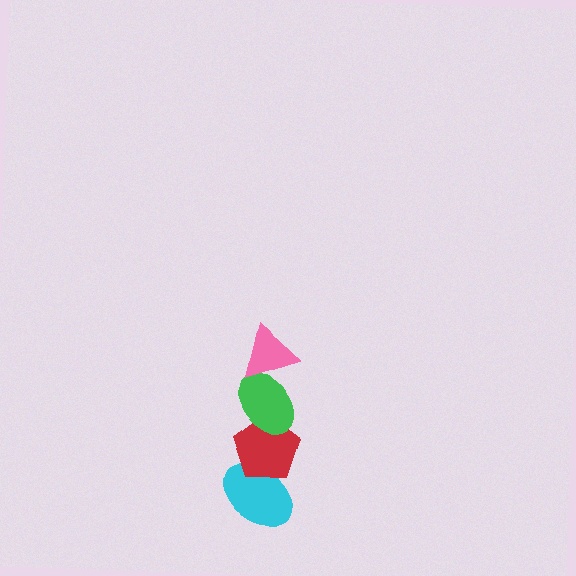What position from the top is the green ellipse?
The green ellipse is 2nd from the top.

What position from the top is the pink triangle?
The pink triangle is 1st from the top.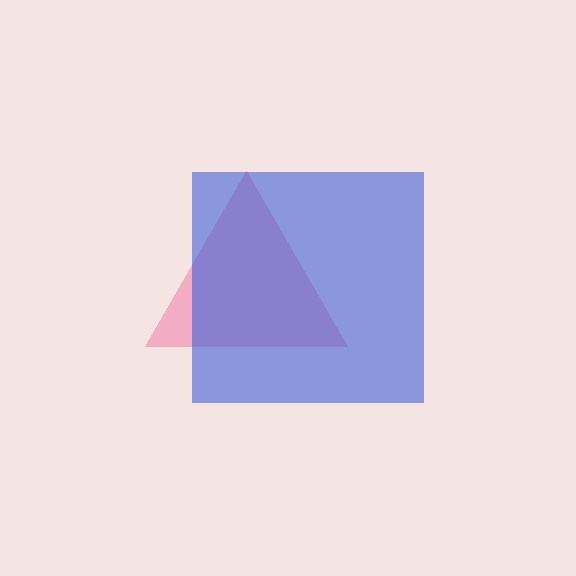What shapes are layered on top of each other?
The layered shapes are: a pink triangle, a blue square.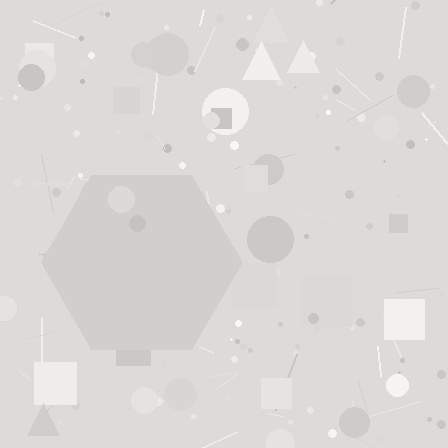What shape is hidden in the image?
A hexagon is hidden in the image.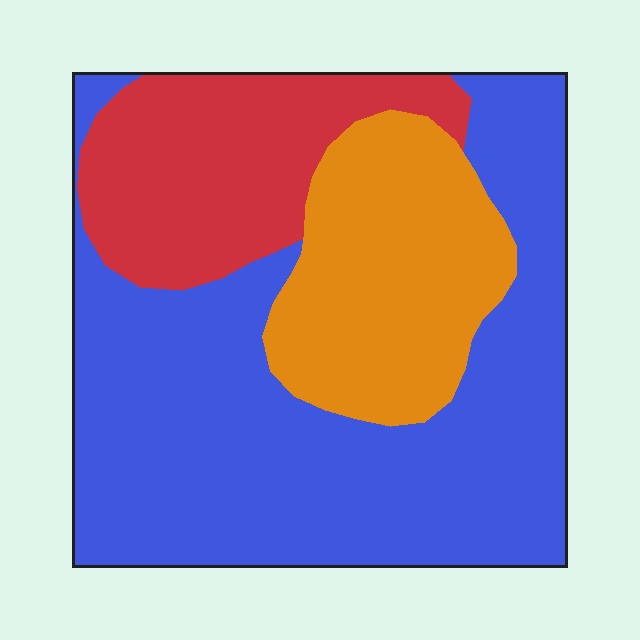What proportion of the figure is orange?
Orange covers 23% of the figure.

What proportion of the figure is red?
Red takes up less than a quarter of the figure.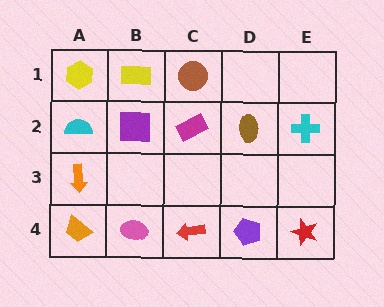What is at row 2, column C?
A magenta rectangle.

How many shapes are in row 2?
5 shapes.